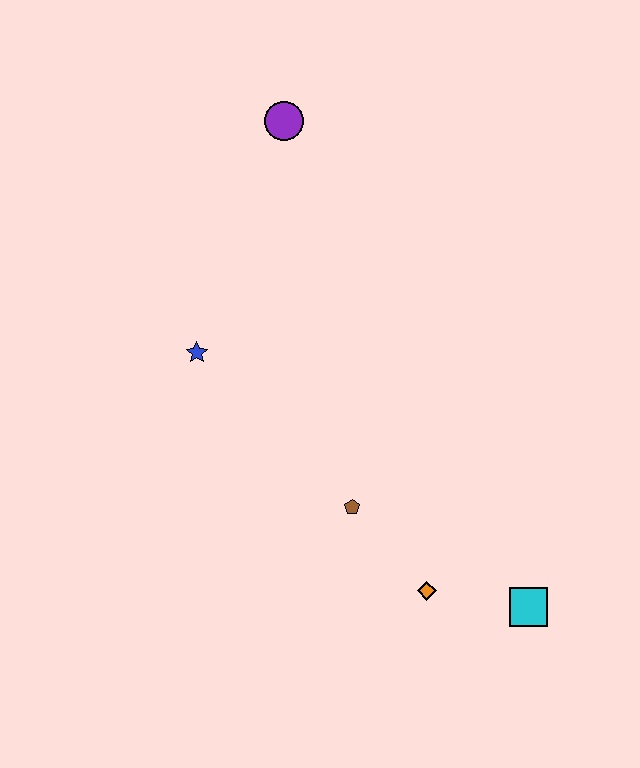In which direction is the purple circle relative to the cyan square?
The purple circle is above the cyan square.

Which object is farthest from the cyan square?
The purple circle is farthest from the cyan square.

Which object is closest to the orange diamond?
The cyan square is closest to the orange diamond.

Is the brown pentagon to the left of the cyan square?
Yes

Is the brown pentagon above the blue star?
No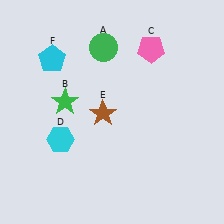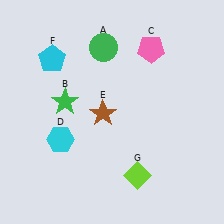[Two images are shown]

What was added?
A lime diamond (G) was added in Image 2.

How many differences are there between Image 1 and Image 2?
There is 1 difference between the two images.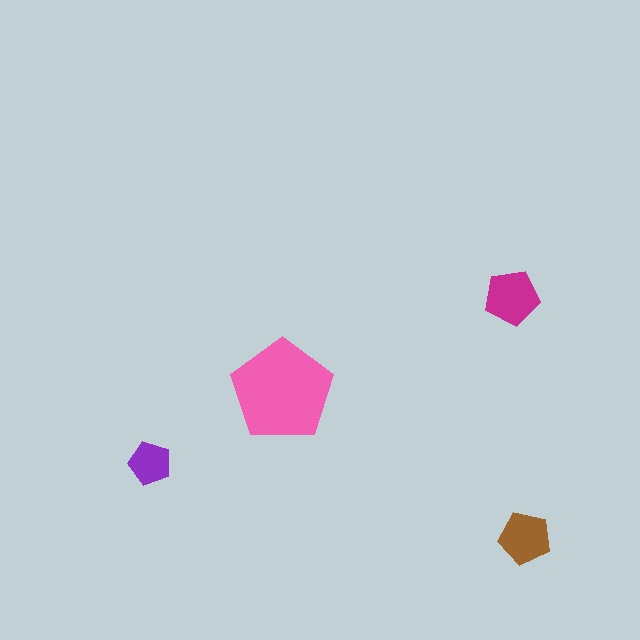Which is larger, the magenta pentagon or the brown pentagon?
The magenta one.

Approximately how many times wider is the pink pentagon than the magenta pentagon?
About 2 times wider.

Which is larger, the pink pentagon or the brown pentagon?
The pink one.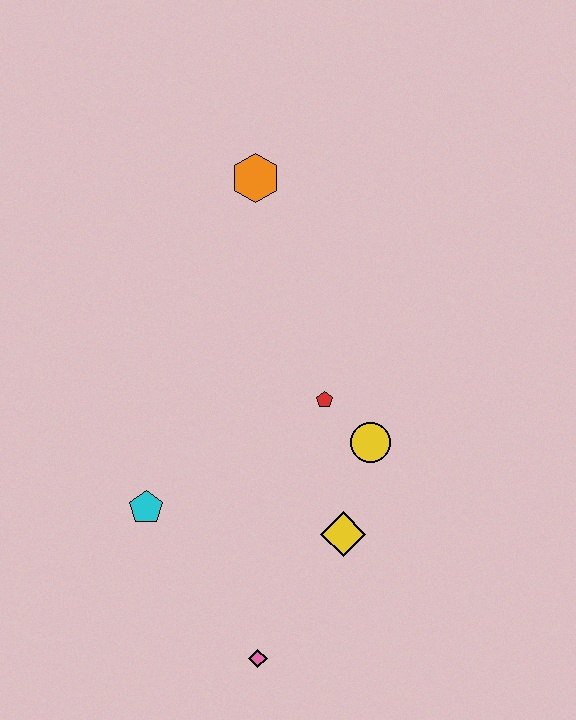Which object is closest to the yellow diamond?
The yellow circle is closest to the yellow diamond.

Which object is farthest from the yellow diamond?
The orange hexagon is farthest from the yellow diamond.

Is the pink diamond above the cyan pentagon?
No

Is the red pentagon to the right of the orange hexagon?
Yes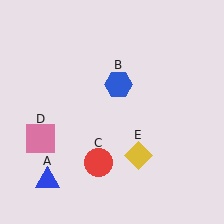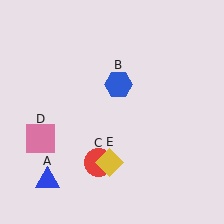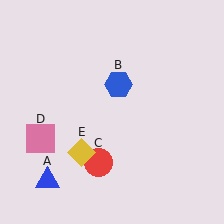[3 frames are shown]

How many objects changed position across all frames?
1 object changed position: yellow diamond (object E).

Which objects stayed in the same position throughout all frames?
Blue triangle (object A) and blue hexagon (object B) and red circle (object C) and pink square (object D) remained stationary.